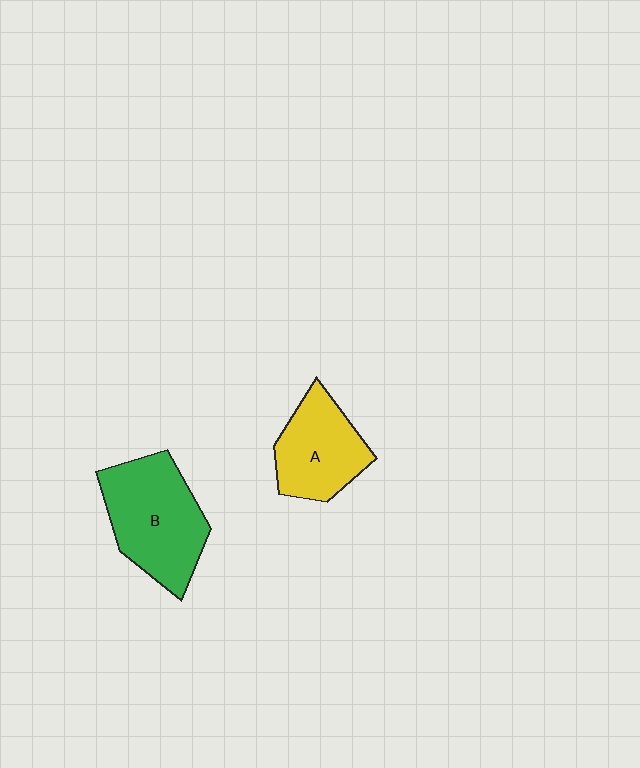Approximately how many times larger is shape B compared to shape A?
Approximately 1.3 times.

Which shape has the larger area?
Shape B (green).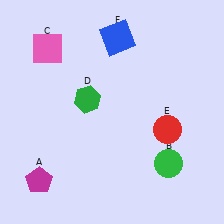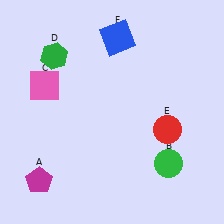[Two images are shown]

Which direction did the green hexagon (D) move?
The green hexagon (D) moved up.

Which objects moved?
The objects that moved are: the pink square (C), the green hexagon (D).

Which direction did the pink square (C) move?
The pink square (C) moved down.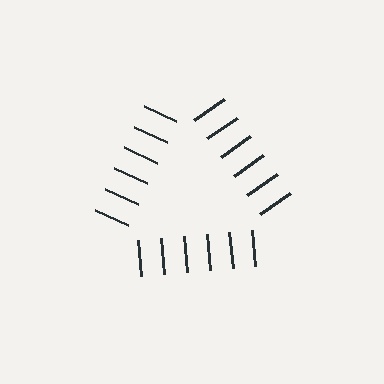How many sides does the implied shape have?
3 sides — the line-ends trace a triangle.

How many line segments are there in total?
18 — 6 along each of the 3 edges.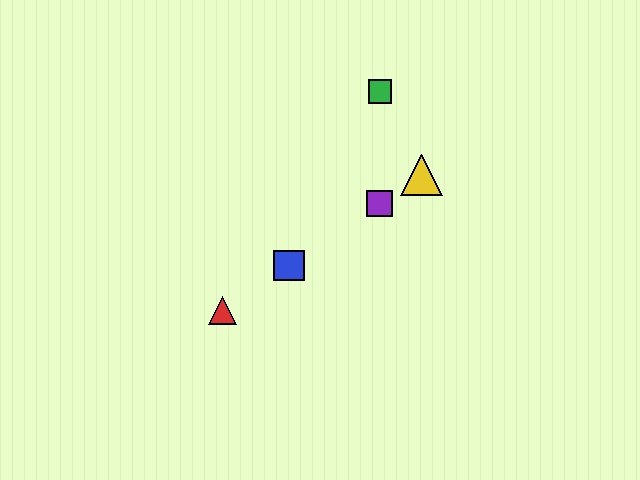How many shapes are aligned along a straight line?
4 shapes (the red triangle, the blue square, the yellow triangle, the purple square) are aligned along a straight line.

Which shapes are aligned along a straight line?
The red triangle, the blue square, the yellow triangle, the purple square are aligned along a straight line.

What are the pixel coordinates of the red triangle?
The red triangle is at (222, 311).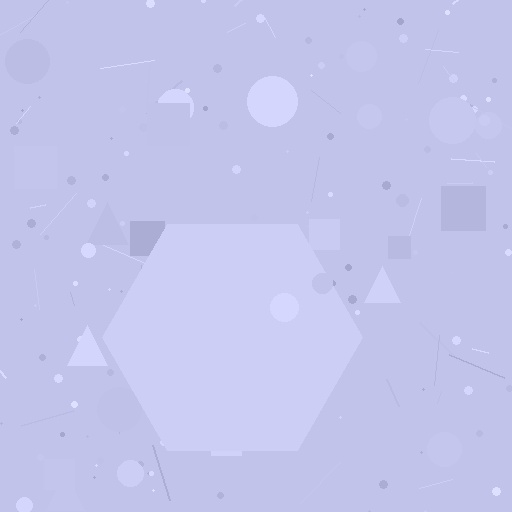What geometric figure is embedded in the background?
A hexagon is embedded in the background.